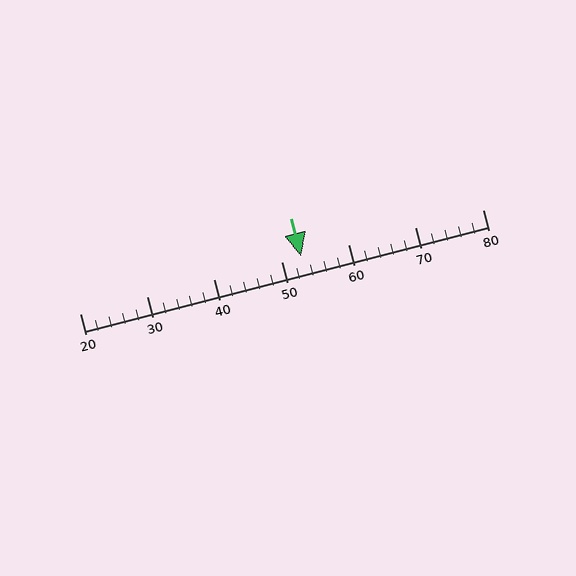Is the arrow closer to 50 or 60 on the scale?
The arrow is closer to 50.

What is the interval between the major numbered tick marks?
The major tick marks are spaced 10 units apart.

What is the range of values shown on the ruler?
The ruler shows values from 20 to 80.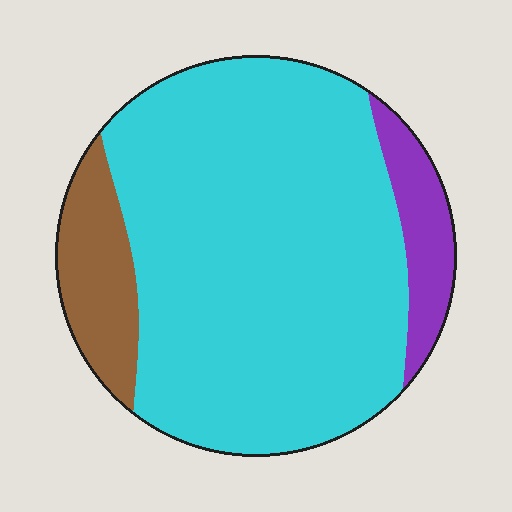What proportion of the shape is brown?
Brown covers around 10% of the shape.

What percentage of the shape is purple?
Purple takes up less than a sixth of the shape.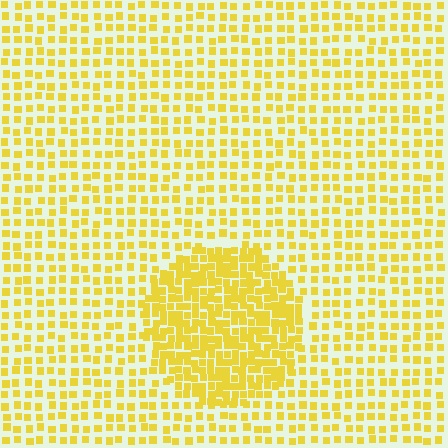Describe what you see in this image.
The image contains small yellow elements arranged at two different densities. A circle-shaped region is visible where the elements are more densely packed than the surrounding area.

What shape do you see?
I see a circle.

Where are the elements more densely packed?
The elements are more densely packed inside the circle boundary.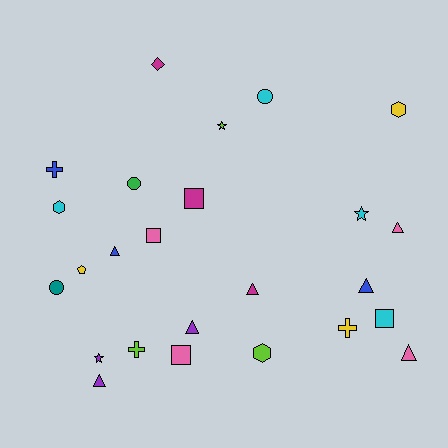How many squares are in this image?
There are 4 squares.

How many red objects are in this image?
There are no red objects.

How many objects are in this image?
There are 25 objects.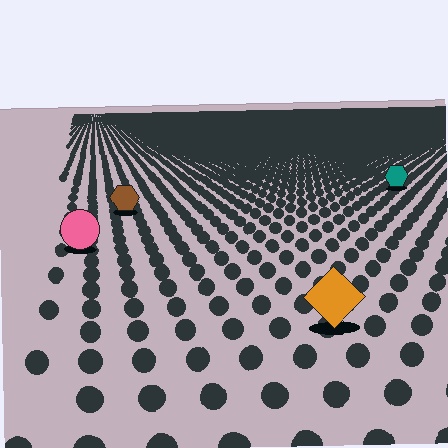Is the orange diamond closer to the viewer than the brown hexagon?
Yes. The orange diamond is closer — you can tell from the texture gradient: the ground texture is coarser near it.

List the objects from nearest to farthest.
From nearest to farthest: the orange diamond, the pink circle, the brown hexagon, the teal hexagon.